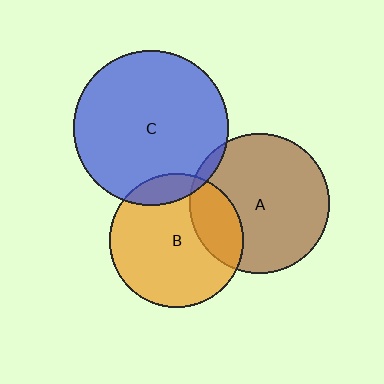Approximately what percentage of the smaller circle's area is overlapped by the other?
Approximately 5%.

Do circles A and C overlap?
Yes.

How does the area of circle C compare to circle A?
Approximately 1.2 times.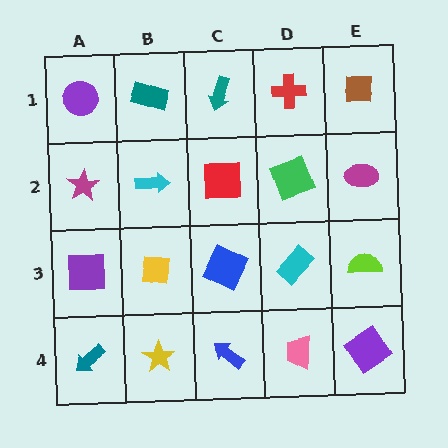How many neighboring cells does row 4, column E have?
2.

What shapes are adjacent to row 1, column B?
A cyan arrow (row 2, column B), a purple circle (row 1, column A), a teal arrow (row 1, column C).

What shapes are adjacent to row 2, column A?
A purple circle (row 1, column A), a purple square (row 3, column A), a cyan arrow (row 2, column B).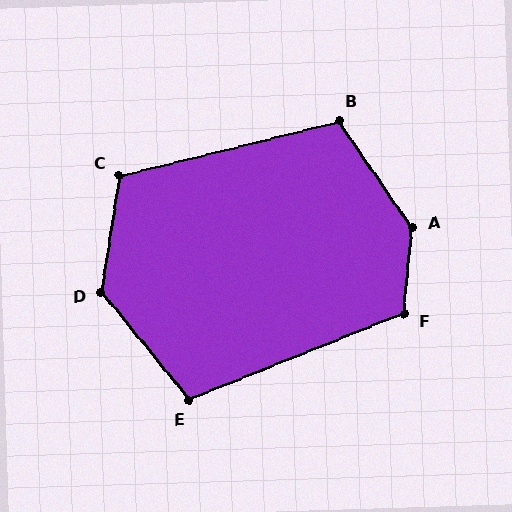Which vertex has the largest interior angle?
A, at approximately 140 degrees.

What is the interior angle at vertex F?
Approximately 117 degrees (obtuse).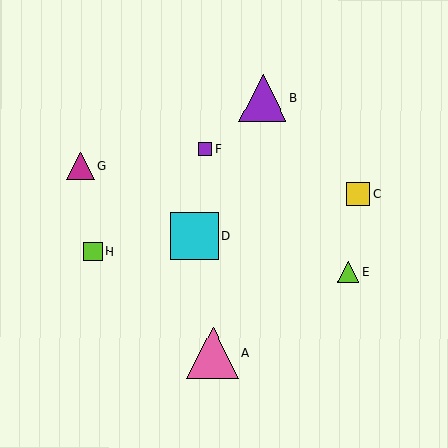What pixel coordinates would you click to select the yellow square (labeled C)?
Click at (358, 194) to select the yellow square C.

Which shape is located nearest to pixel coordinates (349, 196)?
The yellow square (labeled C) at (358, 194) is nearest to that location.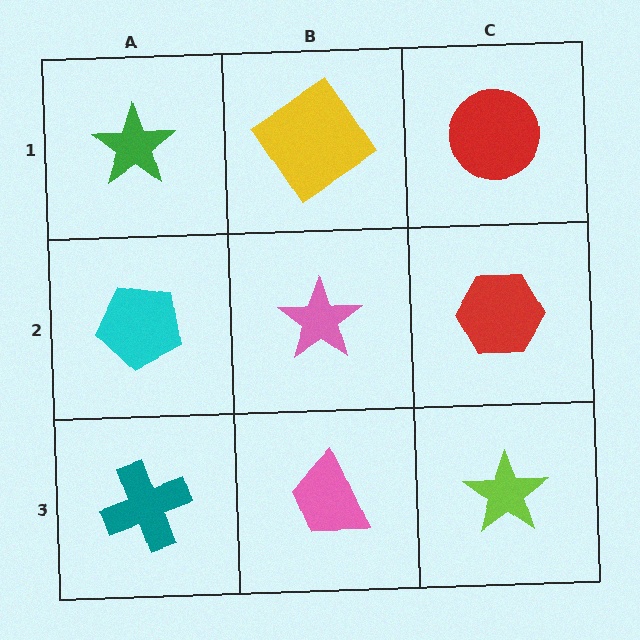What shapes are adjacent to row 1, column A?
A cyan pentagon (row 2, column A), a yellow diamond (row 1, column B).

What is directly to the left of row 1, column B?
A green star.